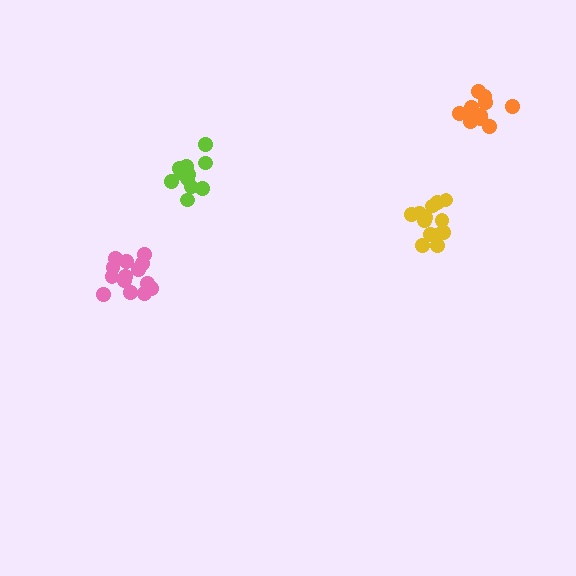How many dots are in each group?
Group 1: 14 dots, Group 2: 13 dots, Group 3: 12 dots, Group 4: 12 dots (51 total).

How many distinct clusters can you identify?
There are 4 distinct clusters.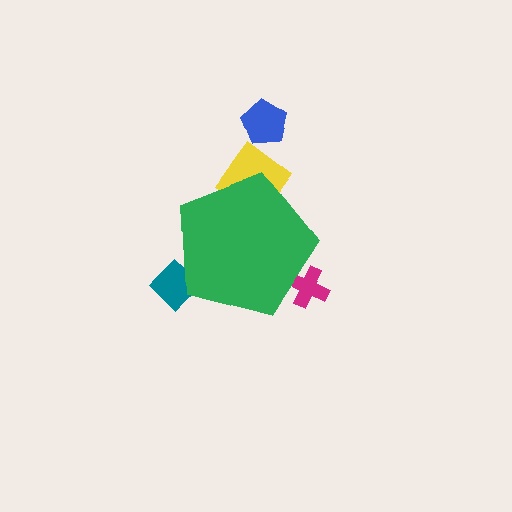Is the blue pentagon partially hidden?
No, the blue pentagon is fully visible.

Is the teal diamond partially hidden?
Yes, the teal diamond is partially hidden behind the green pentagon.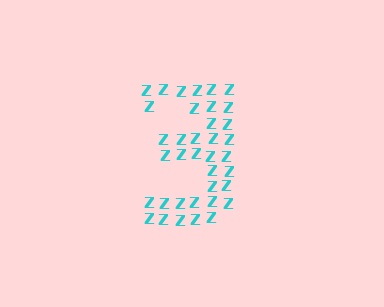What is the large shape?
The large shape is the digit 3.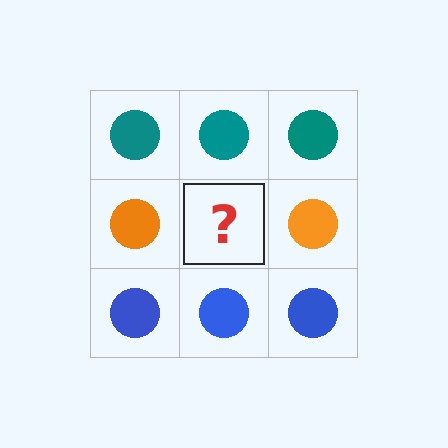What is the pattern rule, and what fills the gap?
The rule is that each row has a consistent color. The gap should be filled with an orange circle.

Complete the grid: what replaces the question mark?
The question mark should be replaced with an orange circle.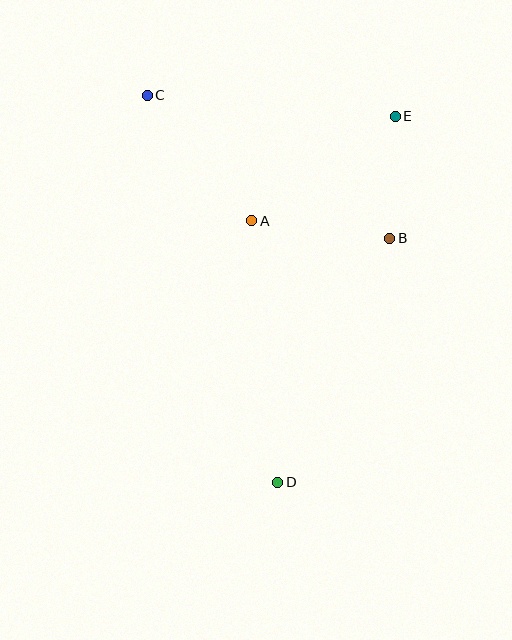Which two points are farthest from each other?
Points C and D are farthest from each other.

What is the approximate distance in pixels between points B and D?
The distance between B and D is approximately 268 pixels.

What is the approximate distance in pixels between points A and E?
The distance between A and E is approximately 178 pixels.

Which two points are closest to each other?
Points B and E are closest to each other.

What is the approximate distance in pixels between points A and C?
The distance between A and C is approximately 163 pixels.